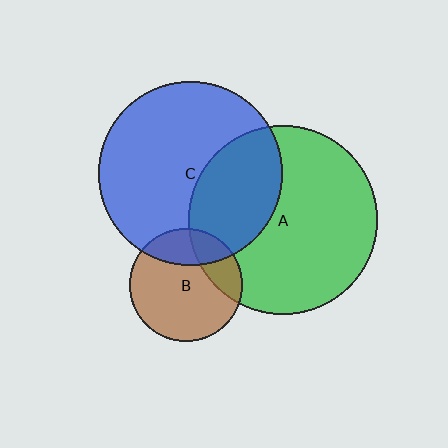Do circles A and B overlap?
Yes.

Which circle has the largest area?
Circle A (green).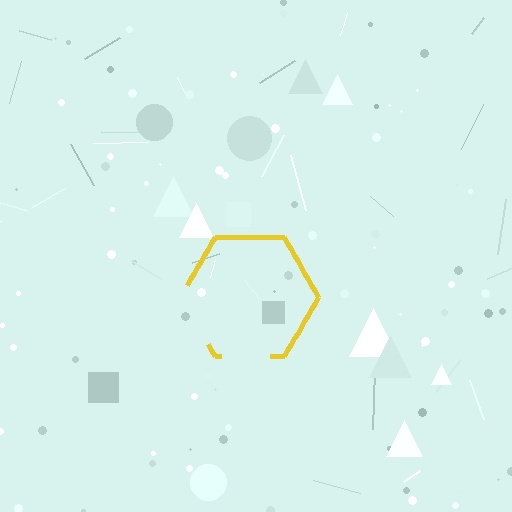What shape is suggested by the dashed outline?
The dashed outline suggests a hexagon.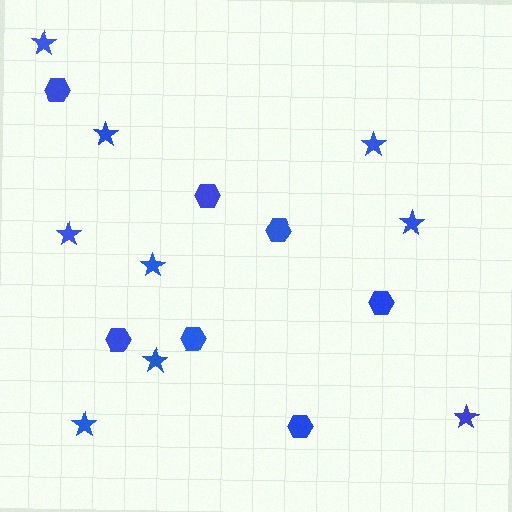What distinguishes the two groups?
There are 2 groups: one group of hexagons (7) and one group of stars (9).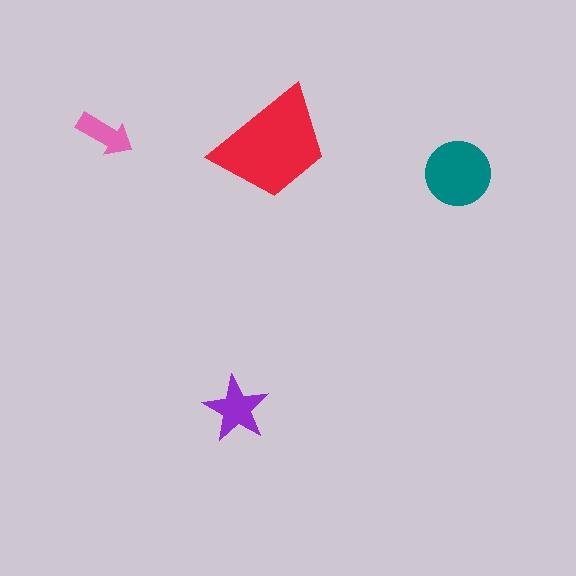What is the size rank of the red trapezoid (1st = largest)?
1st.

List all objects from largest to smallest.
The red trapezoid, the teal circle, the purple star, the pink arrow.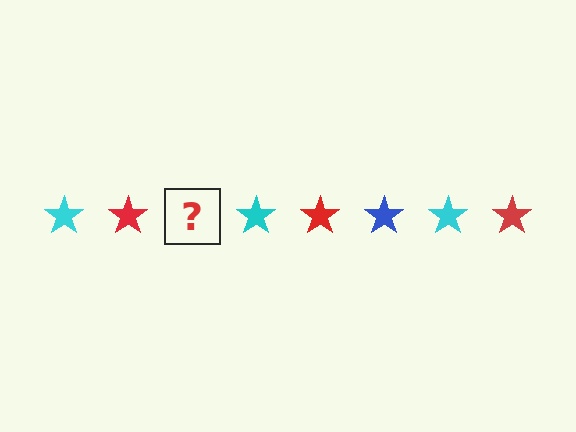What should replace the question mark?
The question mark should be replaced with a blue star.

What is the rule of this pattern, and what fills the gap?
The rule is that the pattern cycles through cyan, red, blue stars. The gap should be filled with a blue star.